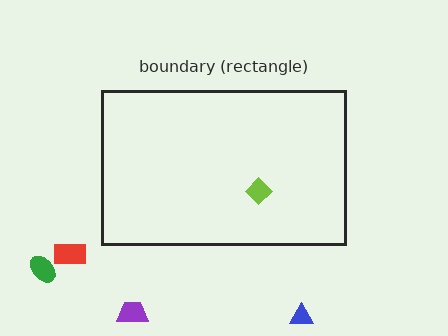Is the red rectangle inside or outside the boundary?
Outside.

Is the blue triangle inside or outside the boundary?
Outside.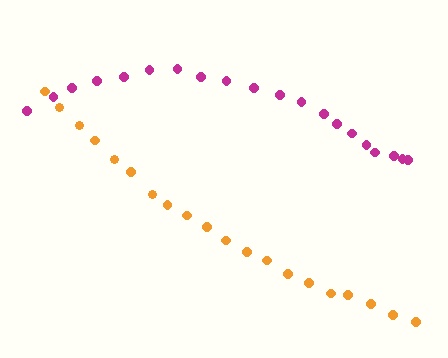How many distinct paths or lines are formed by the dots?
There are 2 distinct paths.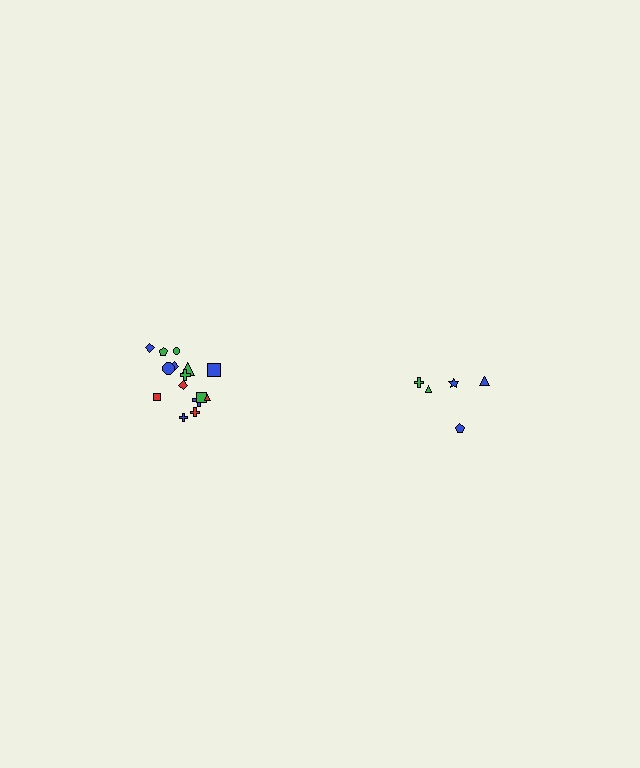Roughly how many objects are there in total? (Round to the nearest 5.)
Roughly 20 objects in total.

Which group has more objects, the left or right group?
The left group.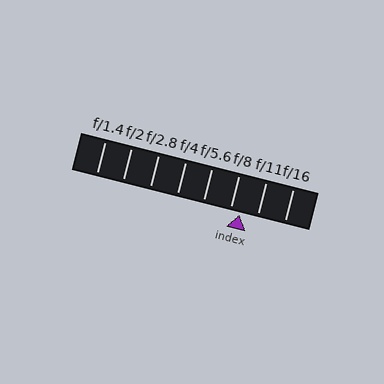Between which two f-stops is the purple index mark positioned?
The index mark is between f/8 and f/11.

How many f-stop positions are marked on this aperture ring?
There are 8 f-stop positions marked.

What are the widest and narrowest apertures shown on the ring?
The widest aperture shown is f/1.4 and the narrowest is f/16.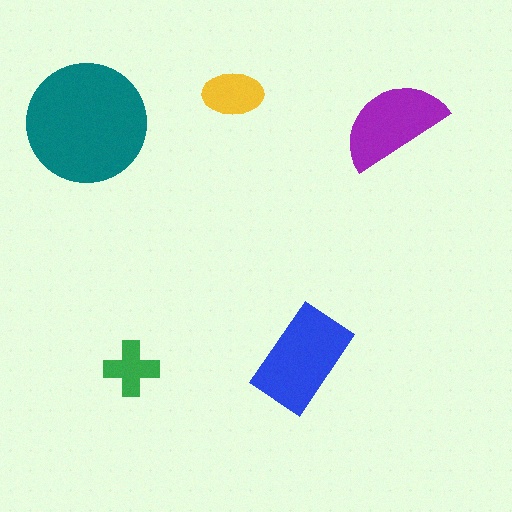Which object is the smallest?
The green cross.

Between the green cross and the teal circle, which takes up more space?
The teal circle.